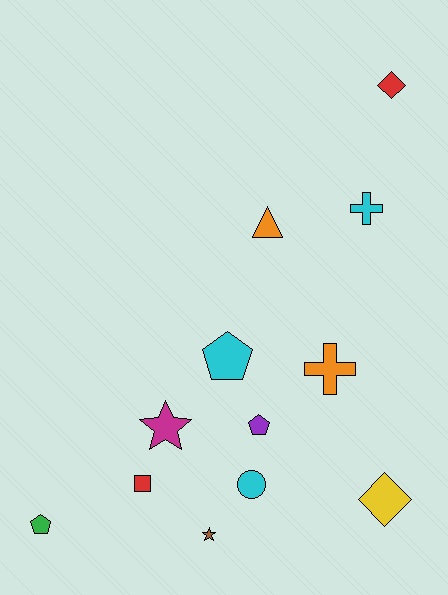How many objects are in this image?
There are 12 objects.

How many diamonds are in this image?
There are 2 diamonds.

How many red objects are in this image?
There are 2 red objects.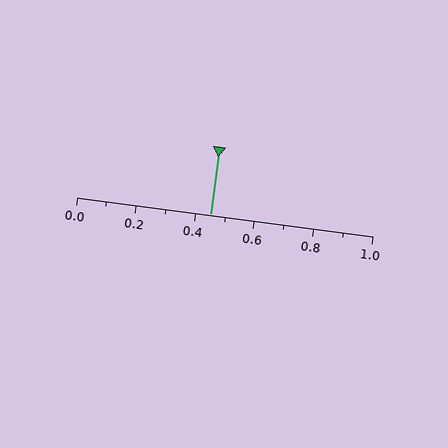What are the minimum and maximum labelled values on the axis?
The axis runs from 0.0 to 1.0.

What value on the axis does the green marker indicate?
The marker indicates approximately 0.45.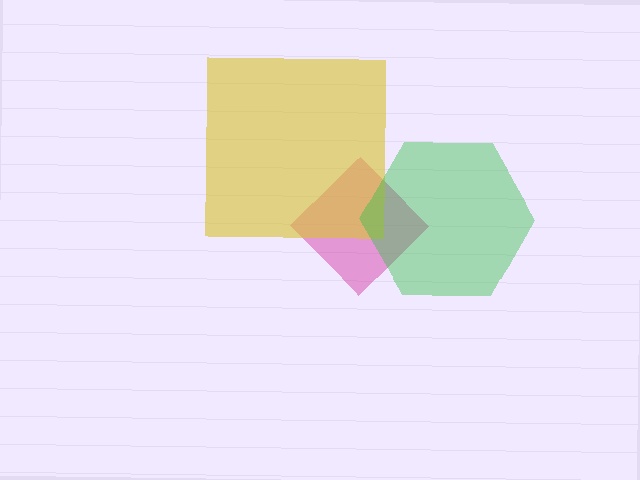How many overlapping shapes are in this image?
There are 3 overlapping shapes in the image.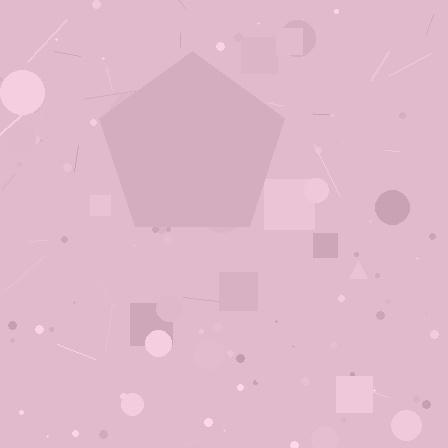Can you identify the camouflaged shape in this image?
The camouflaged shape is a pentagon.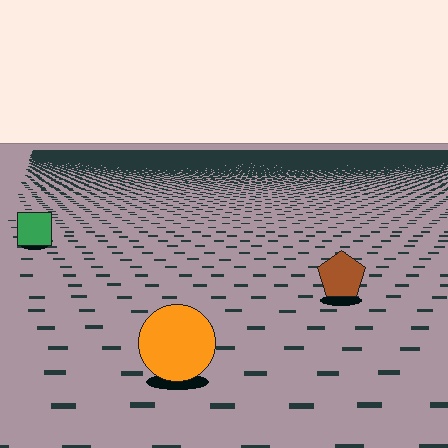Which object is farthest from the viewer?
The green square is farthest from the viewer. It appears smaller and the ground texture around it is denser.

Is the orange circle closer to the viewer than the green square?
Yes. The orange circle is closer — you can tell from the texture gradient: the ground texture is coarser near it.